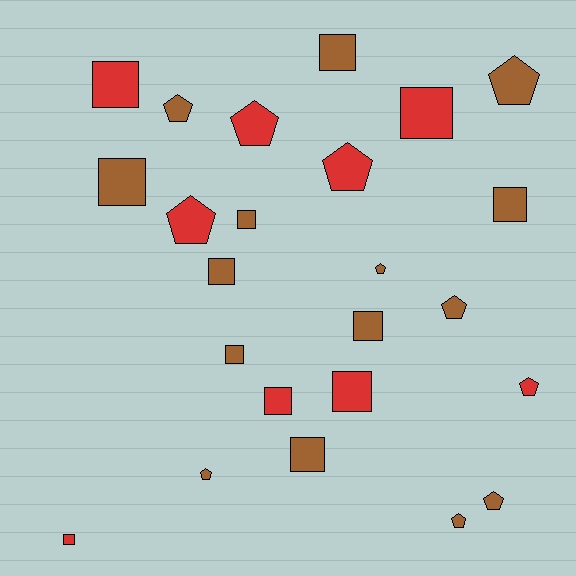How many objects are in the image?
There are 24 objects.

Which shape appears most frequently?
Square, with 13 objects.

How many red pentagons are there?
There are 4 red pentagons.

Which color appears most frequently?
Brown, with 15 objects.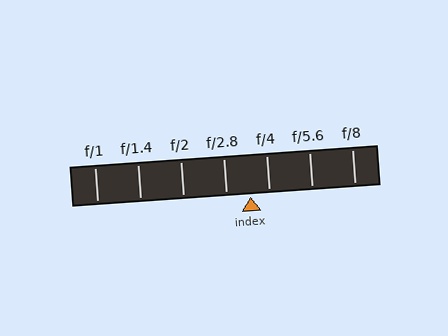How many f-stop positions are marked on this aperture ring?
There are 7 f-stop positions marked.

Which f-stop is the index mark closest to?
The index mark is closest to f/4.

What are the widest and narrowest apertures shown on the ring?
The widest aperture shown is f/1 and the narrowest is f/8.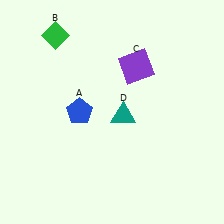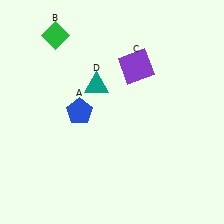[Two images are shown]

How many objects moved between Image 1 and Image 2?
1 object moved between the two images.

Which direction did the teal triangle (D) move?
The teal triangle (D) moved up.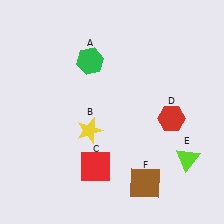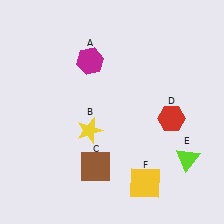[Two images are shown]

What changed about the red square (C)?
In Image 1, C is red. In Image 2, it changed to brown.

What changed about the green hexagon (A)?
In Image 1, A is green. In Image 2, it changed to magenta.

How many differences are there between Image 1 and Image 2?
There are 3 differences between the two images.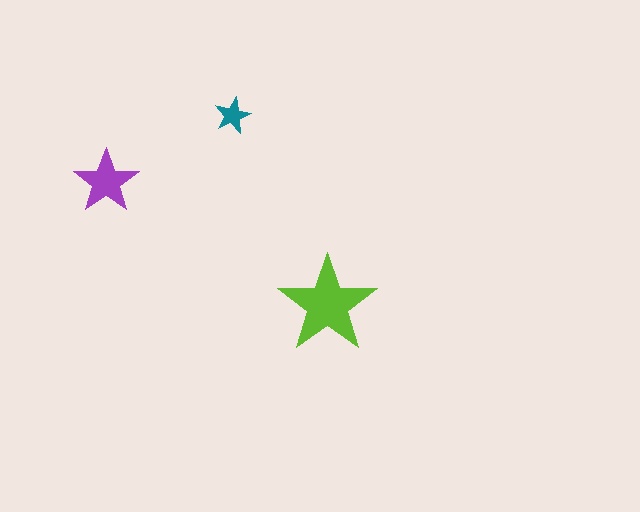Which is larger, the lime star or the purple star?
The lime one.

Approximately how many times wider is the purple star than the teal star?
About 2 times wider.